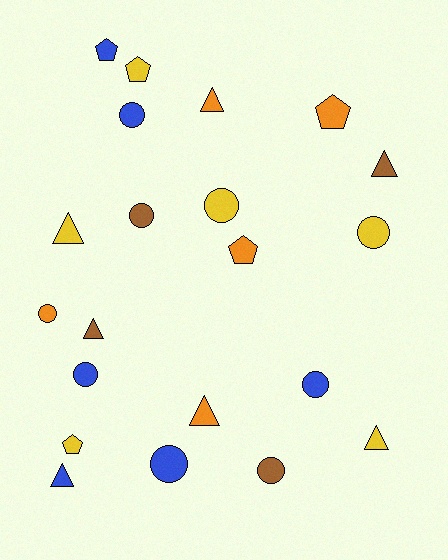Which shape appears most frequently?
Circle, with 9 objects.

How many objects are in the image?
There are 21 objects.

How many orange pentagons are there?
There are 2 orange pentagons.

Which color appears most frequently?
Yellow, with 6 objects.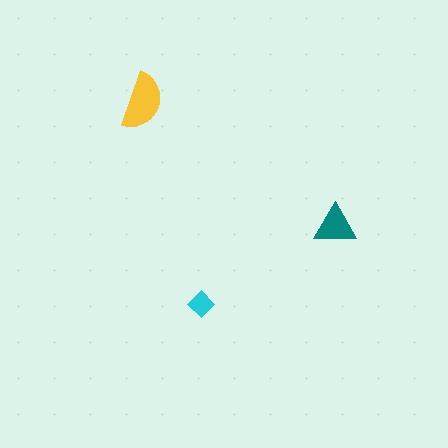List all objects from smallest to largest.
The cyan diamond, the teal triangle, the yellow semicircle.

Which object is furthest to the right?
The teal triangle is rightmost.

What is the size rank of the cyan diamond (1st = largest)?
3rd.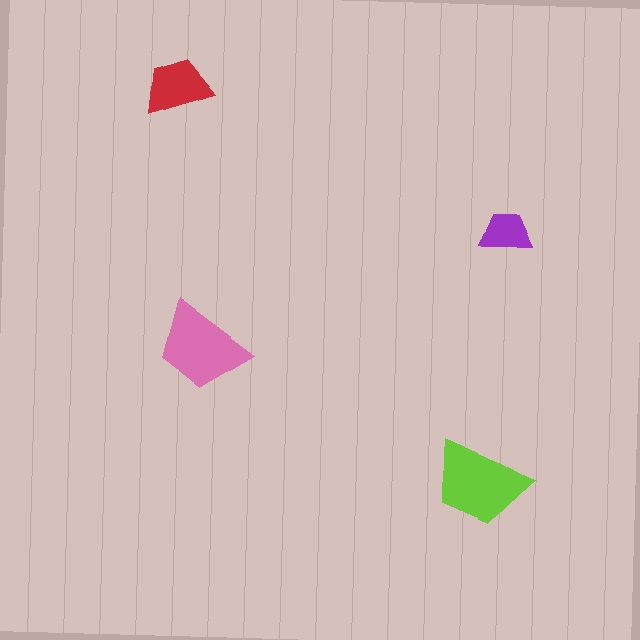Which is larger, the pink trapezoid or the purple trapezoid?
The pink one.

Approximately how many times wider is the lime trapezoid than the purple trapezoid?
About 2 times wider.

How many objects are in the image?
There are 4 objects in the image.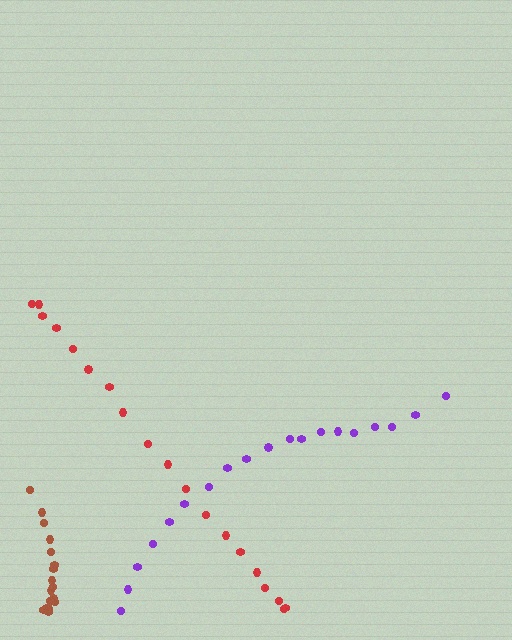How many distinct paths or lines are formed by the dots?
There are 3 distinct paths.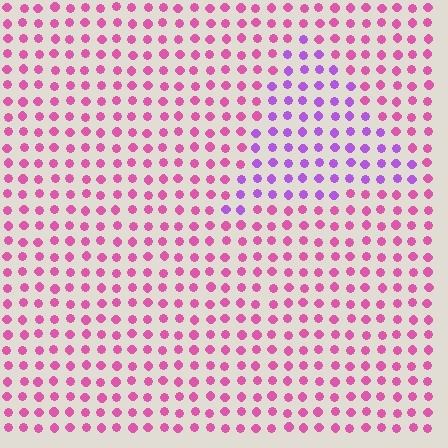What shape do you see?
I see a triangle.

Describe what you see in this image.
The image is filled with small pink elements in a uniform arrangement. A triangle-shaped region is visible where the elements are tinted to a slightly different hue, forming a subtle color boundary.